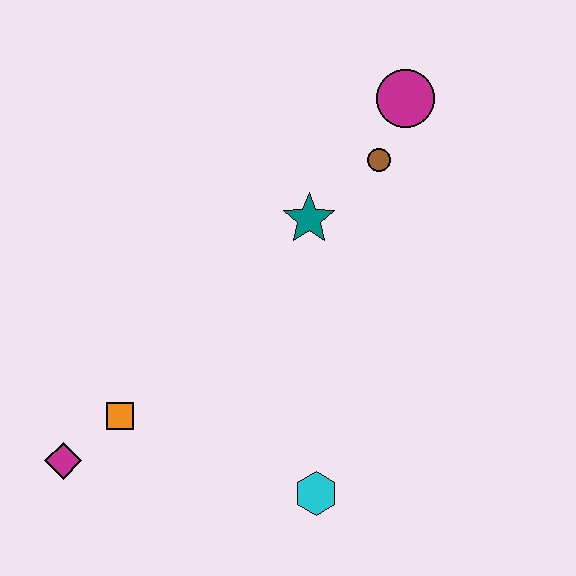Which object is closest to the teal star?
The brown circle is closest to the teal star.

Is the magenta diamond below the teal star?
Yes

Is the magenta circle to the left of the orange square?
No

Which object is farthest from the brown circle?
The magenta diamond is farthest from the brown circle.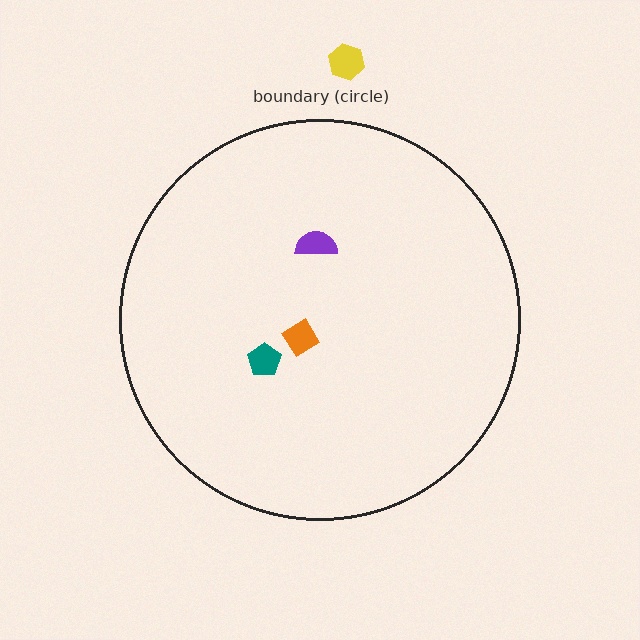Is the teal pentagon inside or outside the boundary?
Inside.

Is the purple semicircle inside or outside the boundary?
Inside.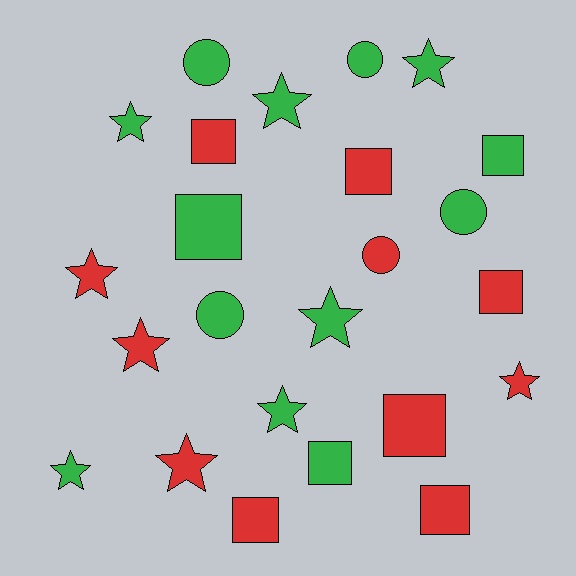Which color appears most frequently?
Green, with 13 objects.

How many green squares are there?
There are 3 green squares.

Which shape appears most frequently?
Star, with 10 objects.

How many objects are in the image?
There are 24 objects.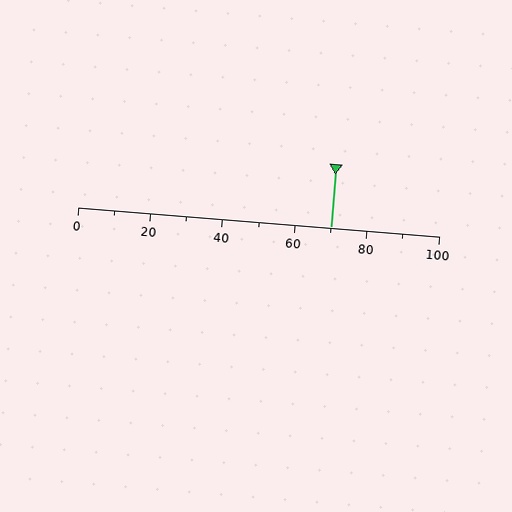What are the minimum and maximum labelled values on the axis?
The axis runs from 0 to 100.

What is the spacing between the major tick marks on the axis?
The major ticks are spaced 20 apart.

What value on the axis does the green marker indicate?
The marker indicates approximately 70.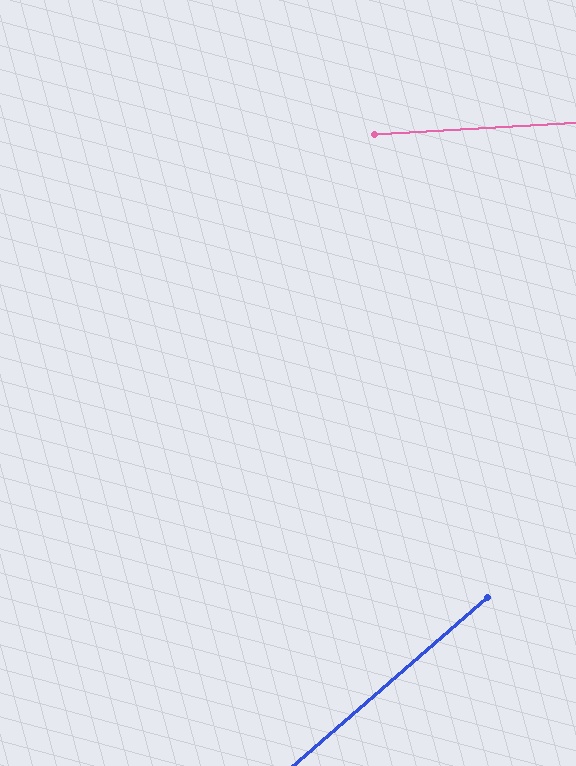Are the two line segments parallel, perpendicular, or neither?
Neither parallel nor perpendicular — they differ by about 38°.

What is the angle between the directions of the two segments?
Approximately 38 degrees.